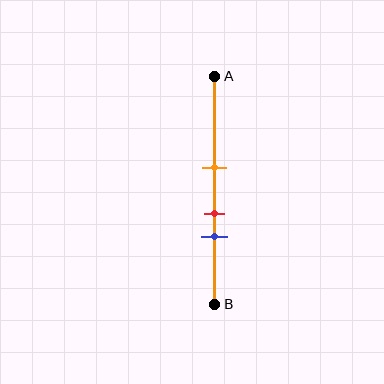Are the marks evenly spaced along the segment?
Yes, the marks are approximately evenly spaced.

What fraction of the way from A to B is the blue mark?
The blue mark is approximately 70% (0.7) of the way from A to B.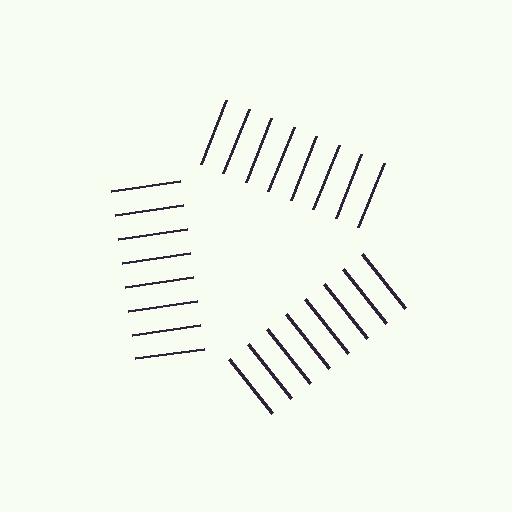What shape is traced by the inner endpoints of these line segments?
An illusory triangle — the line segments terminate on its edges but no continuous stroke is drawn.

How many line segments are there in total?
24 — 8 along each of the 3 edges.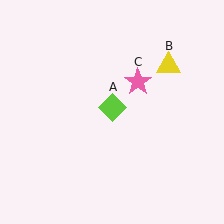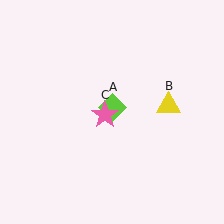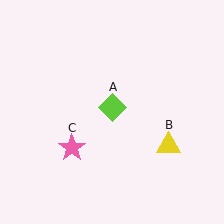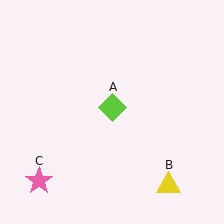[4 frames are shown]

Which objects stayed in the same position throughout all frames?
Lime diamond (object A) remained stationary.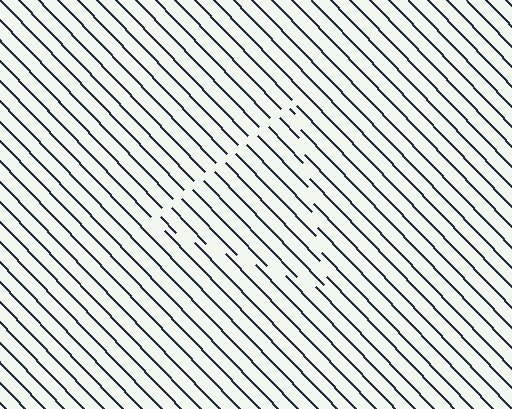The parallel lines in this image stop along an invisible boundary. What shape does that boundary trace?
An illusory triangle. The interior of the shape contains the same grating, shifted by half a period — the contour is defined by the phase discontinuity where line-ends from the inner and outer gratings abut.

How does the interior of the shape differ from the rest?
The interior of the shape contains the same grating, shifted by half a period — the contour is defined by the phase discontinuity where line-ends from the inner and outer gratings abut.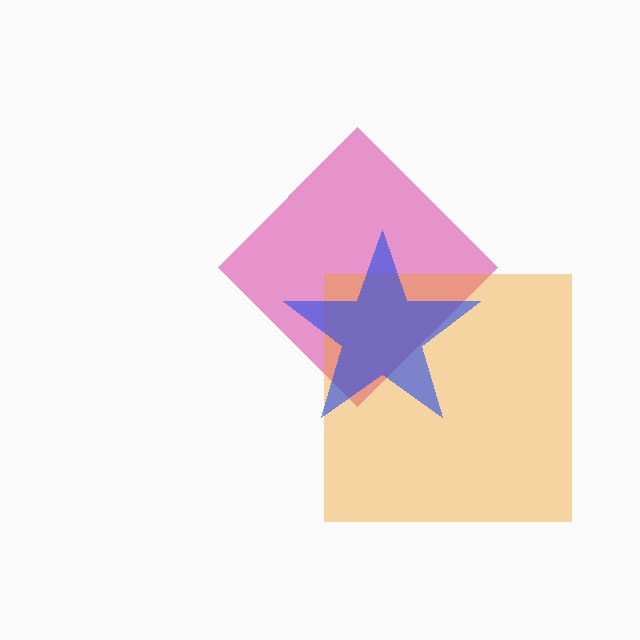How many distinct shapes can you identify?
There are 3 distinct shapes: a pink diamond, an orange square, a blue star.